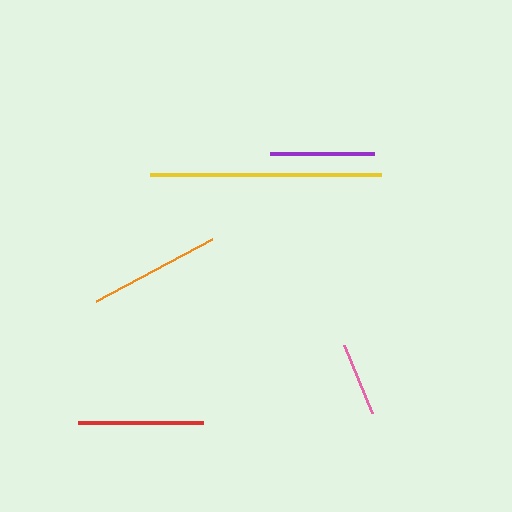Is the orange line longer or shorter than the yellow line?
The yellow line is longer than the orange line.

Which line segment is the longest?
The yellow line is the longest at approximately 231 pixels.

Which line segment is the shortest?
The pink line is the shortest at approximately 73 pixels.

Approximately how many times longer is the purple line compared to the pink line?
The purple line is approximately 1.4 times the length of the pink line.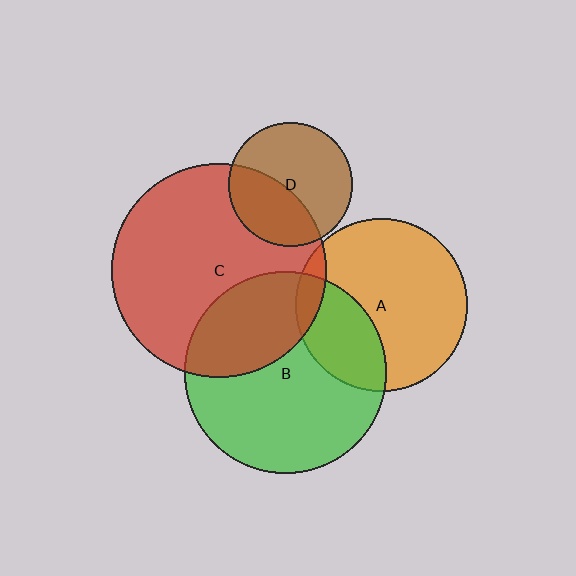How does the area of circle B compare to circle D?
Approximately 2.7 times.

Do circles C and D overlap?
Yes.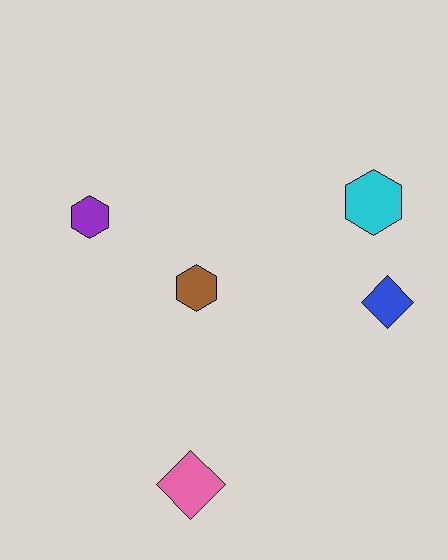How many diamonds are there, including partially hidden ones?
There are 2 diamonds.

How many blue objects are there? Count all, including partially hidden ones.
There is 1 blue object.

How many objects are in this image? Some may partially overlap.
There are 5 objects.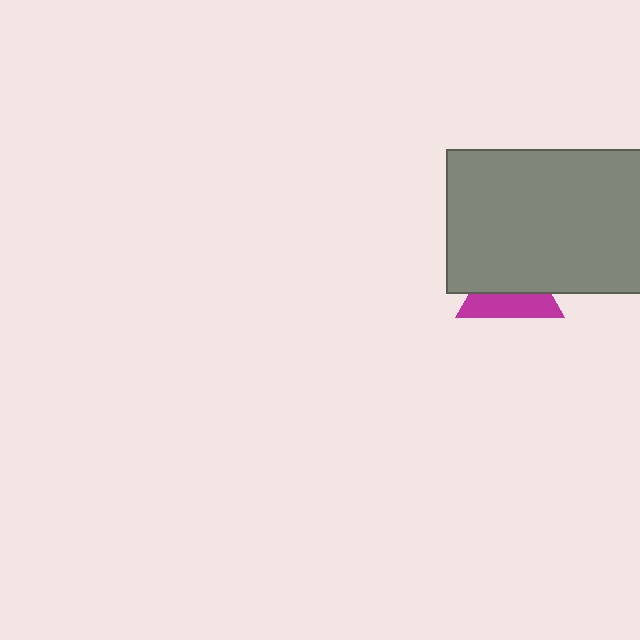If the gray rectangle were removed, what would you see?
You would see the complete magenta triangle.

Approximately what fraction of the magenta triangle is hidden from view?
Roughly 56% of the magenta triangle is hidden behind the gray rectangle.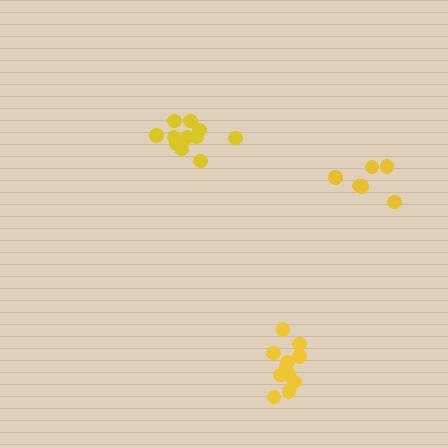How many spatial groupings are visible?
There are 3 spatial groupings.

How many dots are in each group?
Group 1: 11 dots, Group 2: 11 dots, Group 3: 6 dots (28 total).